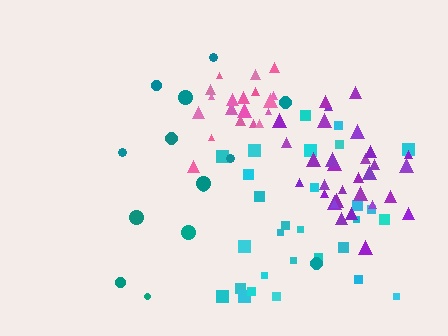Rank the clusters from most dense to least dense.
pink, purple, cyan, teal.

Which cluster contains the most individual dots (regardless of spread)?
Purple (31).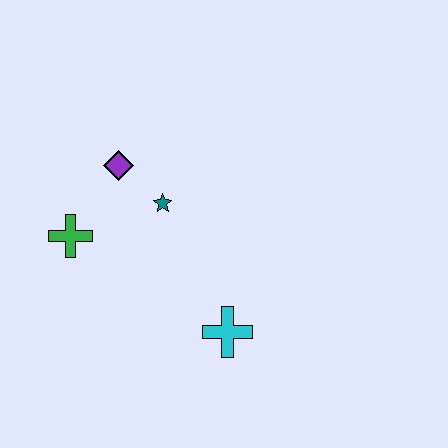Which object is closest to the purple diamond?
The teal star is closest to the purple diamond.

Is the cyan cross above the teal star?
No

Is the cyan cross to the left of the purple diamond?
No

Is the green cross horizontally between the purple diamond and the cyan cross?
No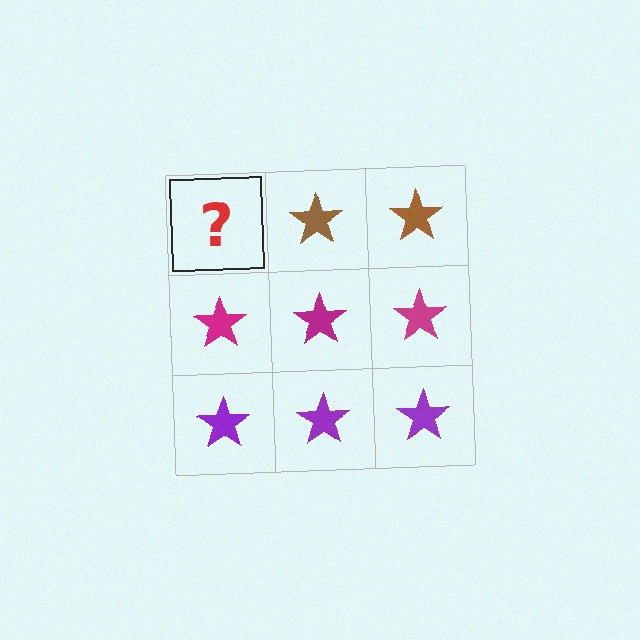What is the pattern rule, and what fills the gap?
The rule is that each row has a consistent color. The gap should be filled with a brown star.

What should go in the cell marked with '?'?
The missing cell should contain a brown star.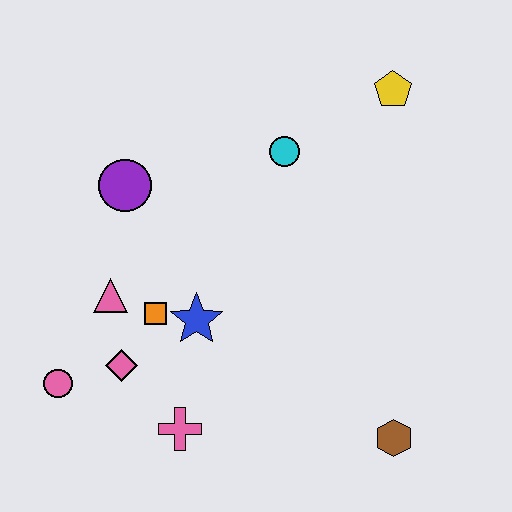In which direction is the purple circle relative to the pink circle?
The purple circle is above the pink circle.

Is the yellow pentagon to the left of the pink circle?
No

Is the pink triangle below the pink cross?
No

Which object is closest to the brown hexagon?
The pink cross is closest to the brown hexagon.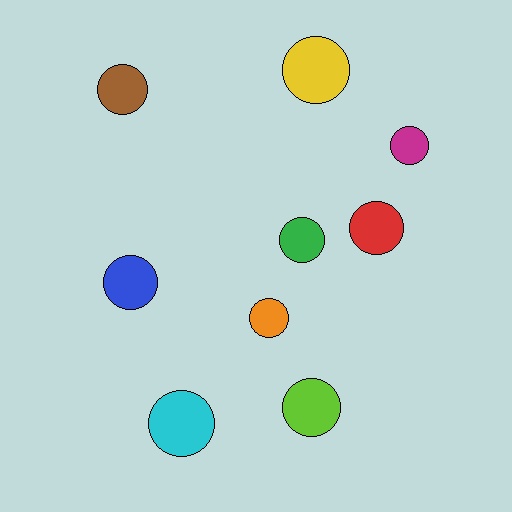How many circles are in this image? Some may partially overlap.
There are 9 circles.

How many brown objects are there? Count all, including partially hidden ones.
There is 1 brown object.